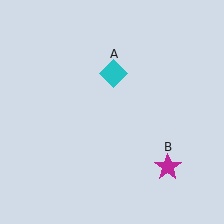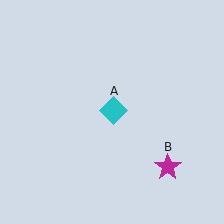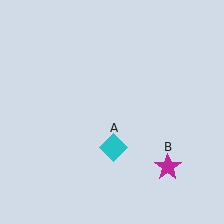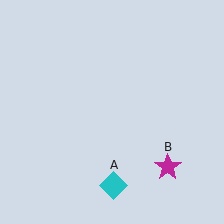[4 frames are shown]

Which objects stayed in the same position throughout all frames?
Magenta star (object B) remained stationary.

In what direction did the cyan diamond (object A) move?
The cyan diamond (object A) moved down.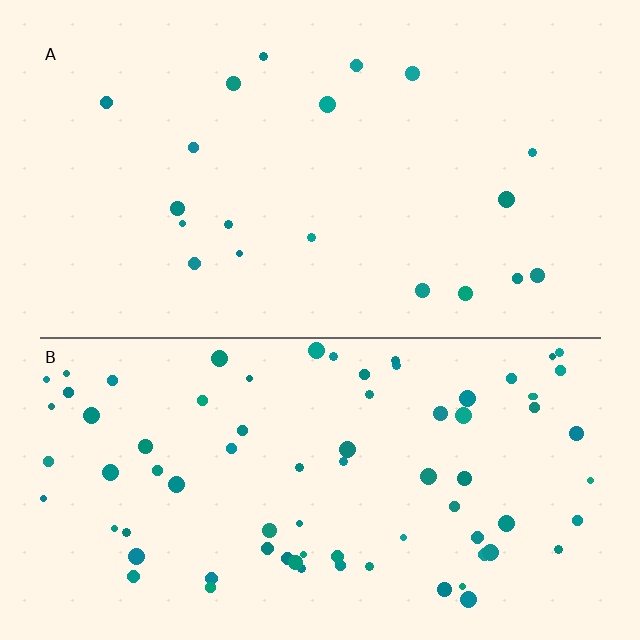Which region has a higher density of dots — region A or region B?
B (the bottom).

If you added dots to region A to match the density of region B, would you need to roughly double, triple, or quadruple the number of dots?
Approximately quadruple.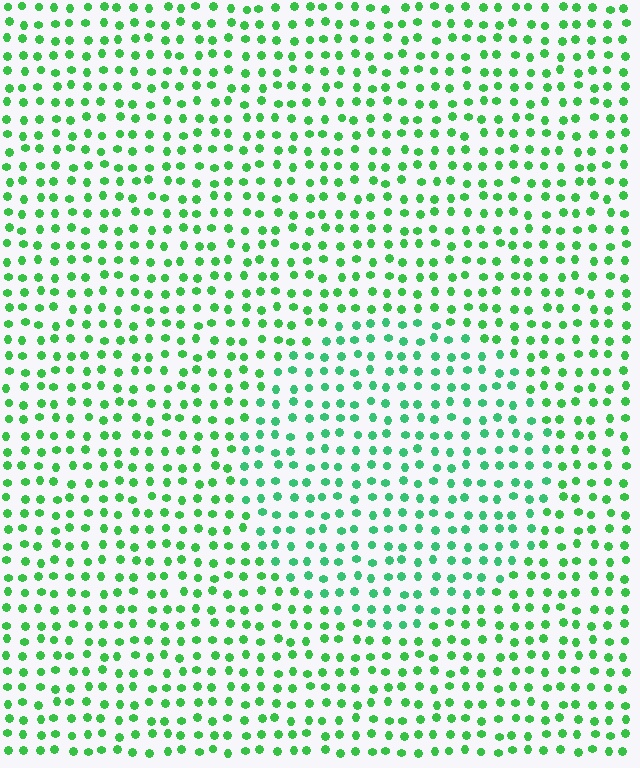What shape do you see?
I see a circle.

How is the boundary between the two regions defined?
The boundary is defined purely by a slight shift in hue (about 20 degrees). Spacing, size, and orientation are identical on both sides.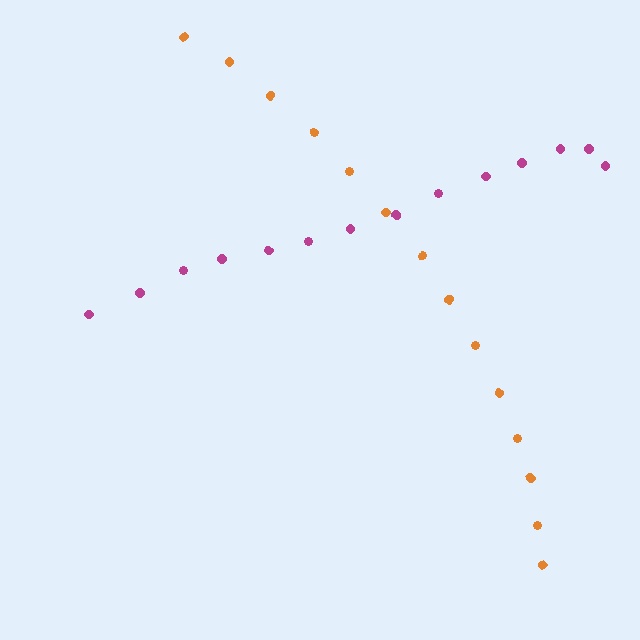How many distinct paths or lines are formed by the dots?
There are 2 distinct paths.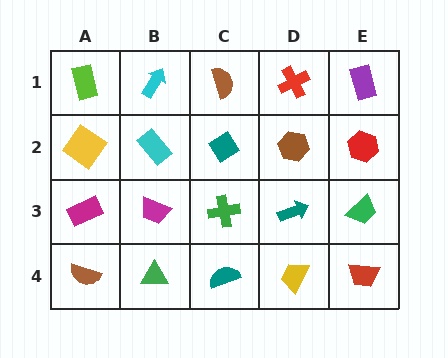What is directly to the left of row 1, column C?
A cyan arrow.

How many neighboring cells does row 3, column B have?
4.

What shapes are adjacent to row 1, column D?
A brown hexagon (row 2, column D), a brown semicircle (row 1, column C), a purple rectangle (row 1, column E).